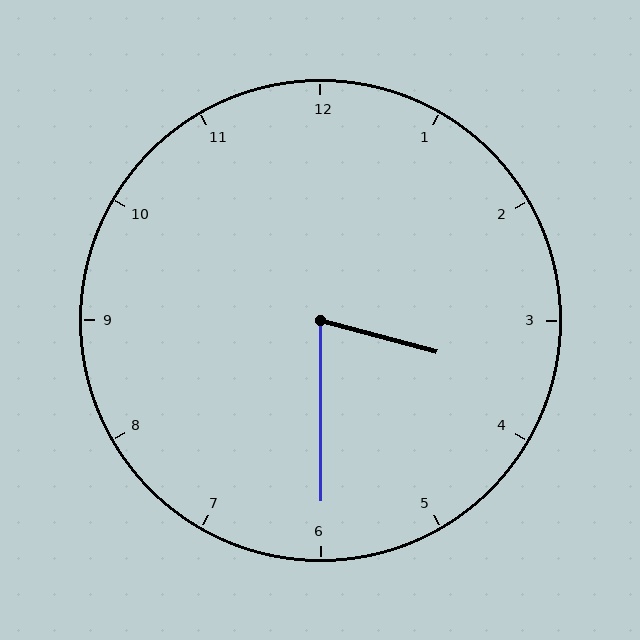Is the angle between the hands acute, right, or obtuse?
It is acute.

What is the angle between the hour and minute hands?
Approximately 75 degrees.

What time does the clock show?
3:30.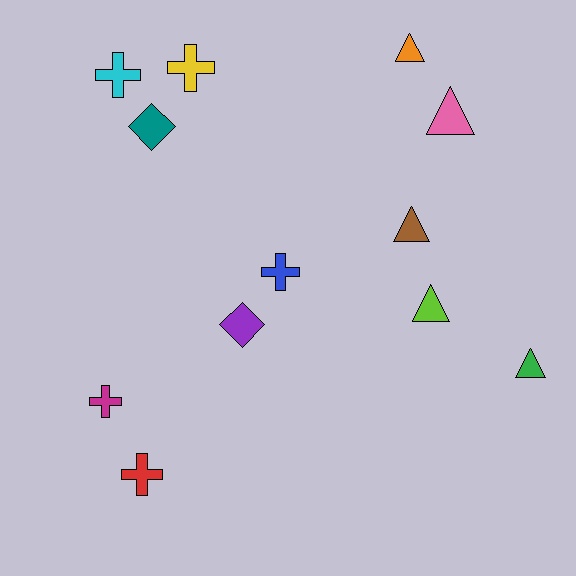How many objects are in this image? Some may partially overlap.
There are 12 objects.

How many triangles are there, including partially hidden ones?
There are 5 triangles.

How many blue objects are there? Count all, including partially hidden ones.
There is 1 blue object.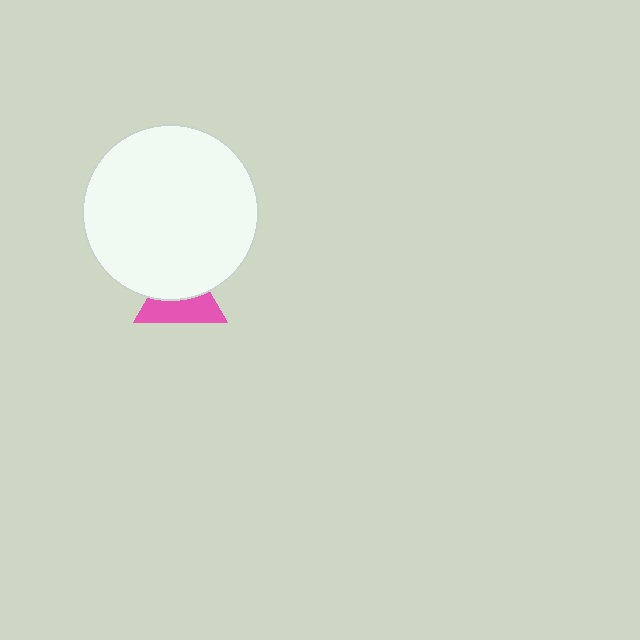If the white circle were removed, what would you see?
You would see the complete pink triangle.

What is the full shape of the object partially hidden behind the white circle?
The partially hidden object is a pink triangle.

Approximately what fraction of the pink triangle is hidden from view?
Roughly 49% of the pink triangle is hidden behind the white circle.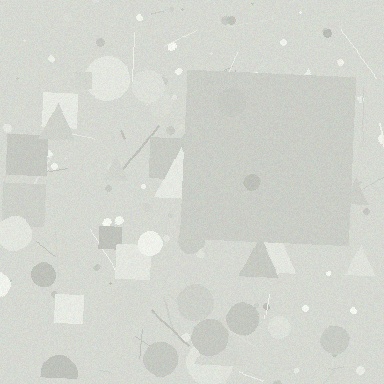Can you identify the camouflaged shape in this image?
The camouflaged shape is a square.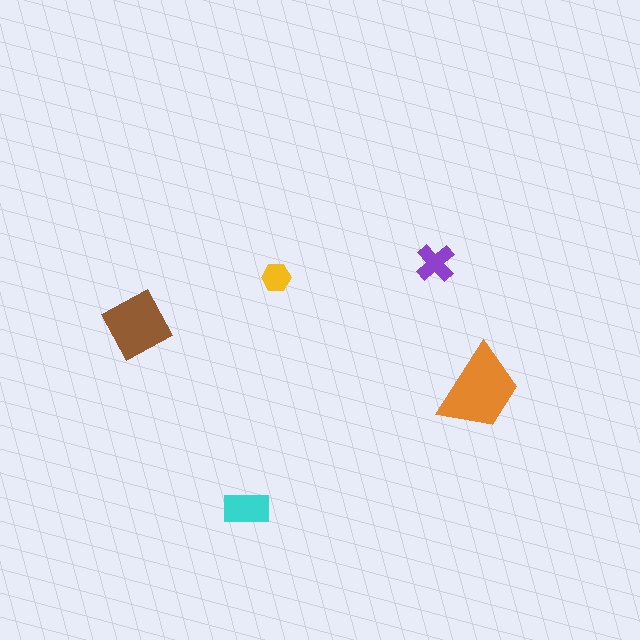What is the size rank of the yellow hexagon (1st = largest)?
5th.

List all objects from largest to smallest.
The orange trapezoid, the brown diamond, the cyan rectangle, the purple cross, the yellow hexagon.